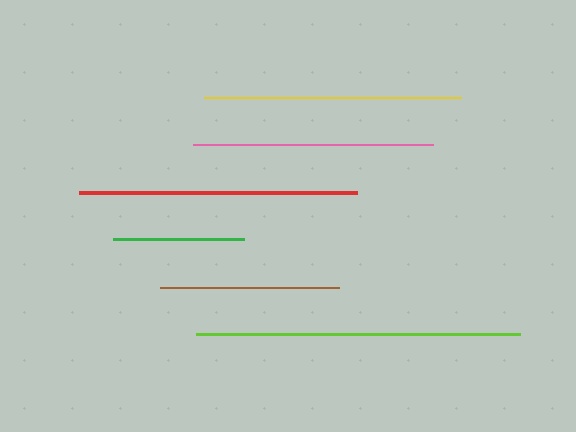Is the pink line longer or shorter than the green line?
The pink line is longer than the green line.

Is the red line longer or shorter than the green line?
The red line is longer than the green line.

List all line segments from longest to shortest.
From longest to shortest: lime, red, yellow, pink, brown, green.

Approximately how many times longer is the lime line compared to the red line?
The lime line is approximately 1.2 times the length of the red line.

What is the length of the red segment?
The red segment is approximately 278 pixels long.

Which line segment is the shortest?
The green line is the shortest at approximately 131 pixels.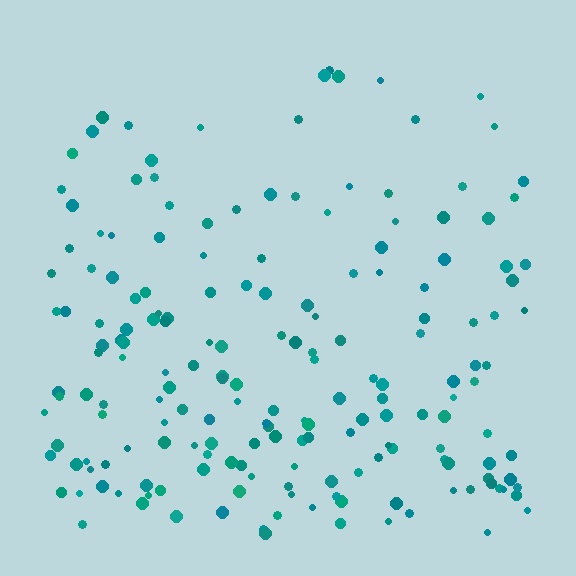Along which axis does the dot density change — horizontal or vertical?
Vertical.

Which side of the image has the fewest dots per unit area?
The top.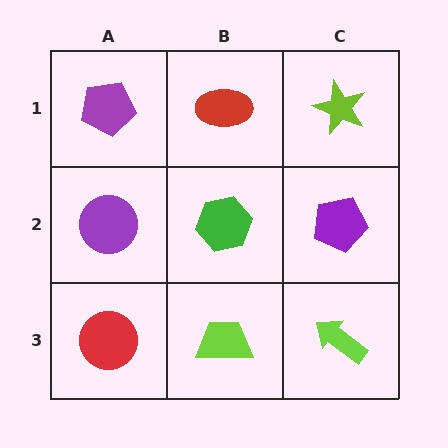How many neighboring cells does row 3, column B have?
3.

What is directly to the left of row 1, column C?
A red ellipse.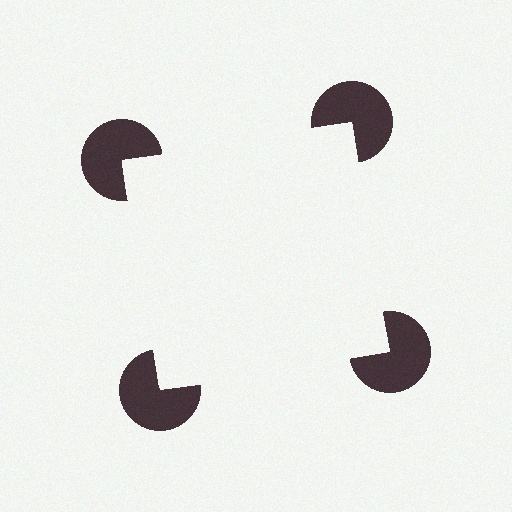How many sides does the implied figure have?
4 sides.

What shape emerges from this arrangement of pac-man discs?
An illusory square — its edges are inferred from the aligned wedge cuts in the pac-man discs, not physically drawn.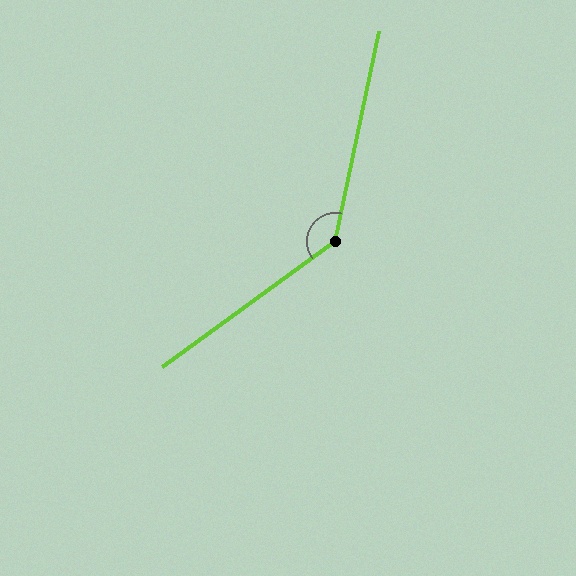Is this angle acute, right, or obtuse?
It is obtuse.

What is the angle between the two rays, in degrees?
Approximately 138 degrees.